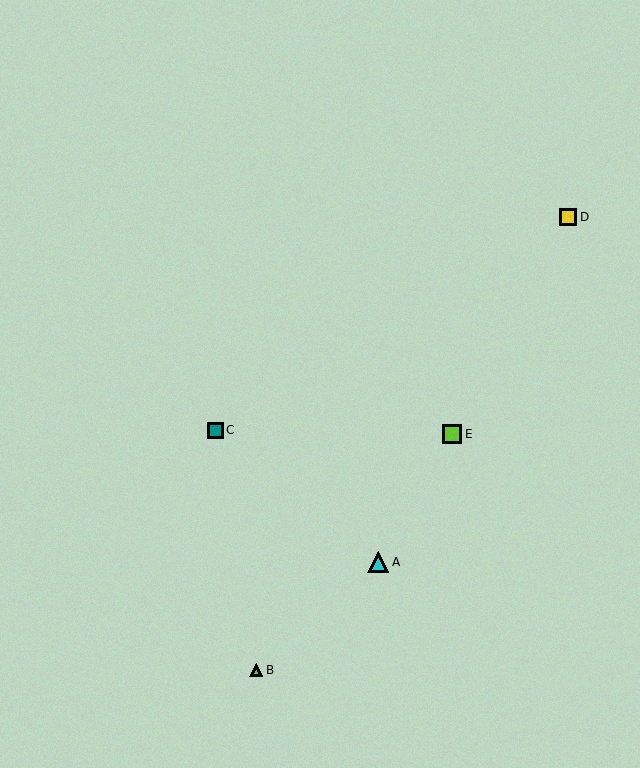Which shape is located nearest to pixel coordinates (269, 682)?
The lime triangle (labeled B) at (256, 670) is nearest to that location.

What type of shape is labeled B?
Shape B is a lime triangle.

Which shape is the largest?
The cyan triangle (labeled A) is the largest.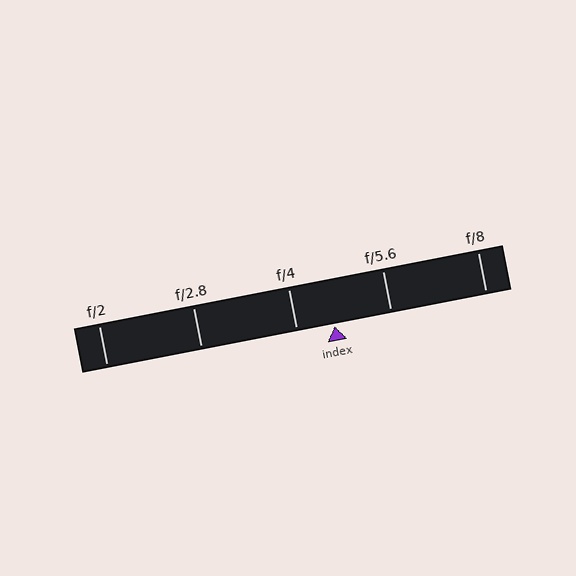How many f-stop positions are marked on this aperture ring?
There are 5 f-stop positions marked.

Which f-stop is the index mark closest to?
The index mark is closest to f/4.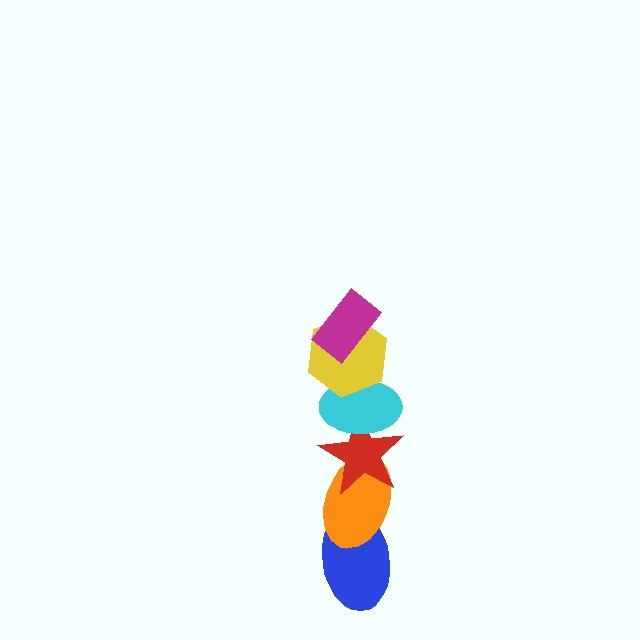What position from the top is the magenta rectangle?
The magenta rectangle is 1st from the top.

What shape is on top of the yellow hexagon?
The magenta rectangle is on top of the yellow hexagon.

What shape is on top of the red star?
The cyan ellipse is on top of the red star.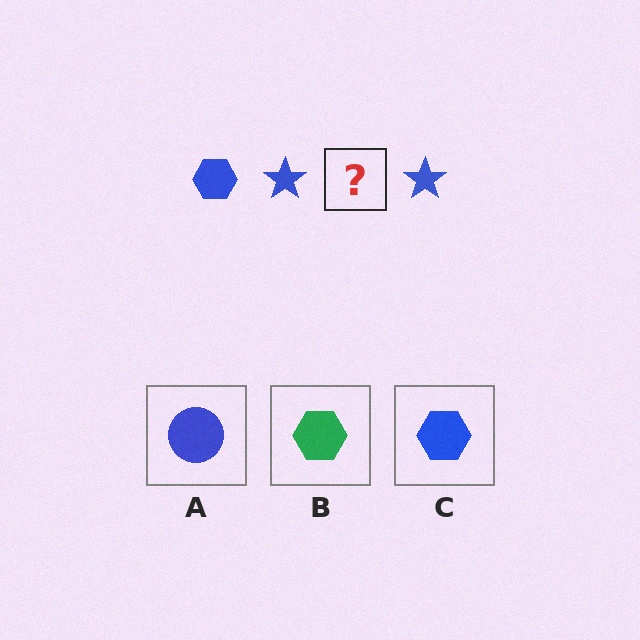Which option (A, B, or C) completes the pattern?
C.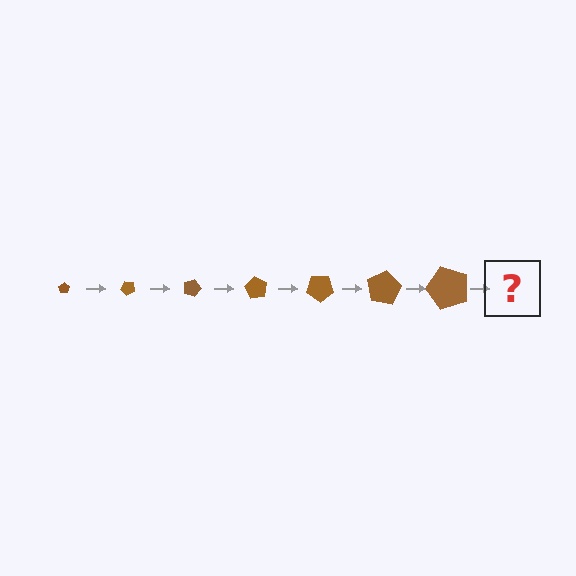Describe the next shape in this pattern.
It should be a pentagon, larger than the previous one and rotated 315 degrees from the start.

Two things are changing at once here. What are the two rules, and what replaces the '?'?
The two rules are that the pentagon grows larger each step and it rotates 45 degrees each step. The '?' should be a pentagon, larger than the previous one and rotated 315 degrees from the start.